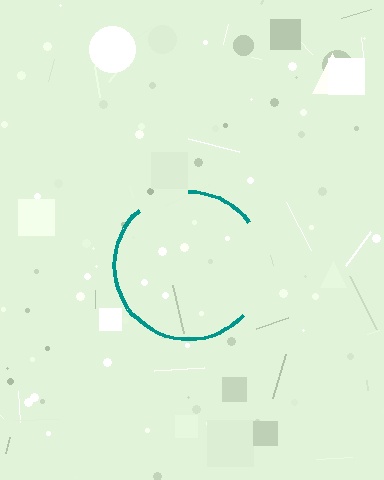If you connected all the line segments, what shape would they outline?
They would outline a circle.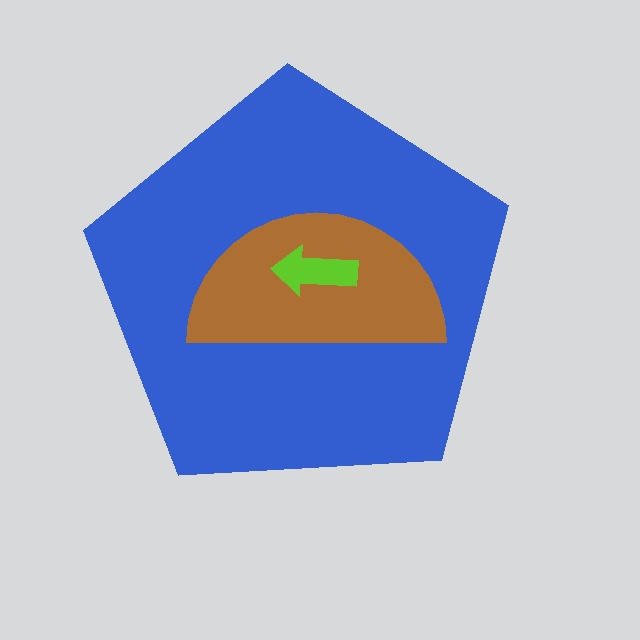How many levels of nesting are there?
3.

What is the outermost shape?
The blue pentagon.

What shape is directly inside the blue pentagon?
The brown semicircle.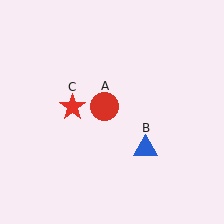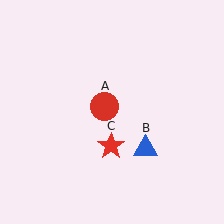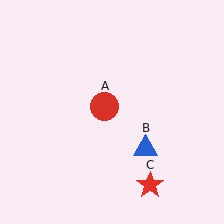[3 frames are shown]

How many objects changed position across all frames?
1 object changed position: red star (object C).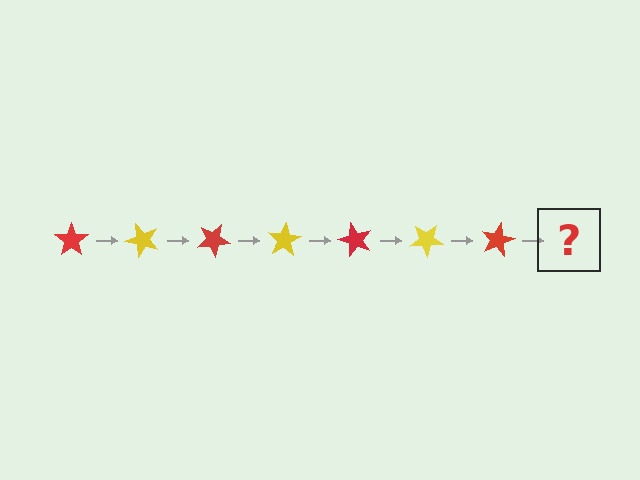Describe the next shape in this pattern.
It should be a yellow star, rotated 350 degrees from the start.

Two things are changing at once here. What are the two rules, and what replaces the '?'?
The two rules are that it rotates 50 degrees each step and the color cycles through red and yellow. The '?' should be a yellow star, rotated 350 degrees from the start.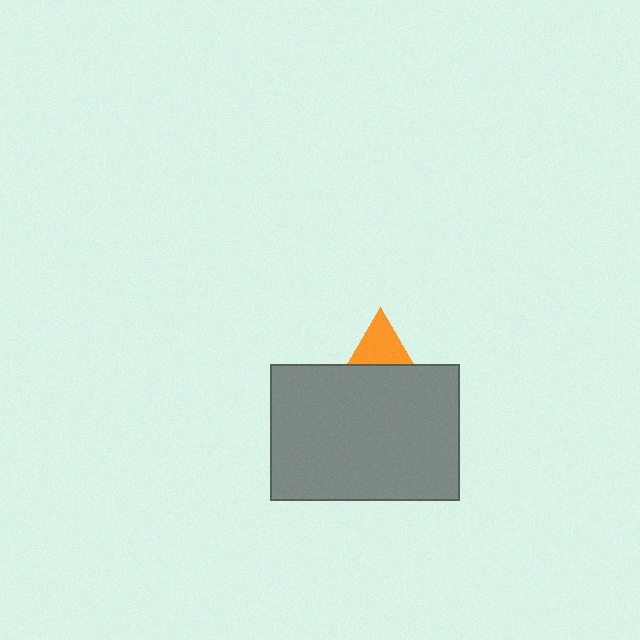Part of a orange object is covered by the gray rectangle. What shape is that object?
It is a triangle.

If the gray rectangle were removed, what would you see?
You would see the complete orange triangle.